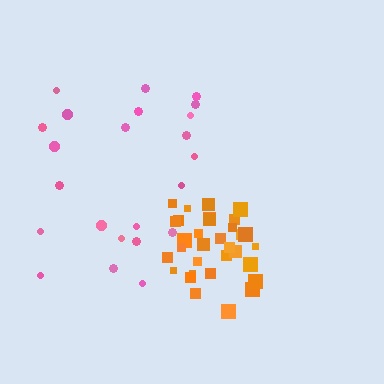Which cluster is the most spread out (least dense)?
Pink.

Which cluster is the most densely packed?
Orange.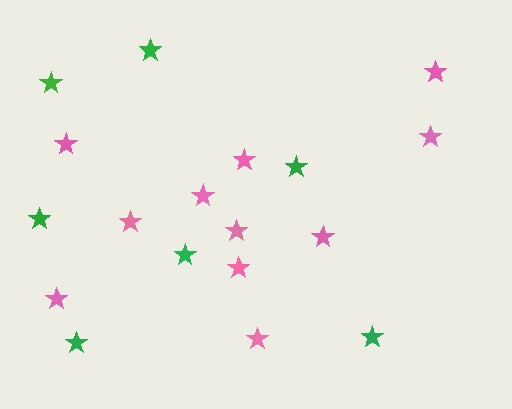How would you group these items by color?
There are 2 groups: one group of green stars (7) and one group of pink stars (11).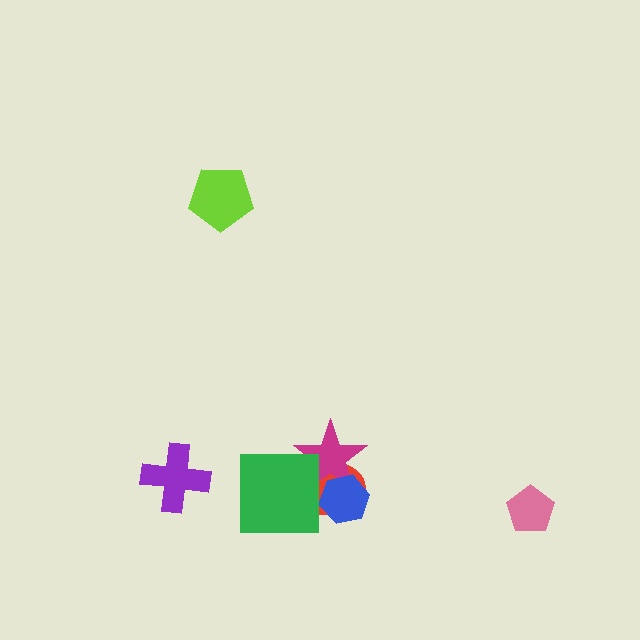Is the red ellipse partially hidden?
Yes, it is partially covered by another shape.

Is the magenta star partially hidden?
Yes, it is partially covered by another shape.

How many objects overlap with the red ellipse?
3 objects overlap with the red ellipse.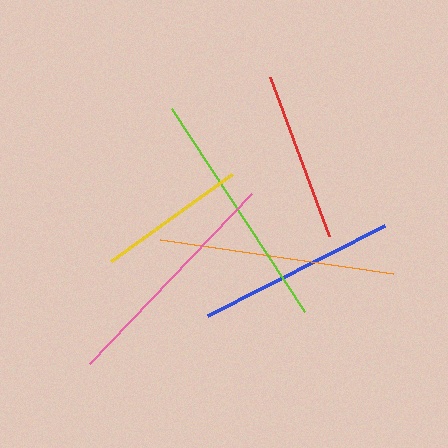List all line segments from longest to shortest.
From longest to shortest: lime, orange, pink, blue, red, yellow.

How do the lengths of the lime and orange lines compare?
The lime and orange lines are approximately the same length.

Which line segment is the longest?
The lime line is the longest at approximately 243 pixels.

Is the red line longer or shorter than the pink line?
The pink line is longer than the red line.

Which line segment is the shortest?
The yellow line is the shortest at approximately 149 pixels.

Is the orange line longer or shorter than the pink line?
The orange line is longer than the pink line.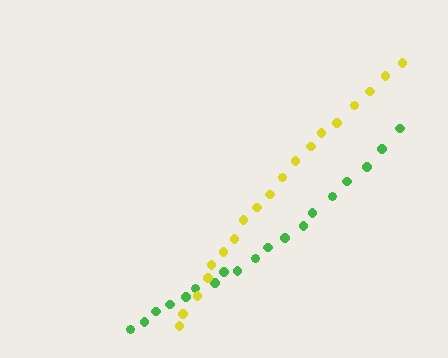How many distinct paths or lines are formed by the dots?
There are 2 distinct paths.